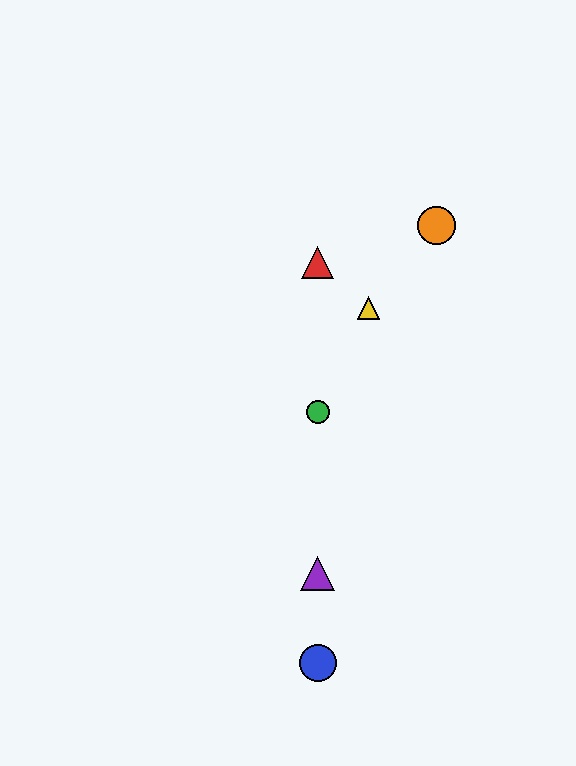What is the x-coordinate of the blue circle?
The blue circle is at x≈318.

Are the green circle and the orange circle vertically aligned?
No, the green circle is at x≈318 and the orange circle is at x≈436.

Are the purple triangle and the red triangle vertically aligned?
Yes, both are at x≈318.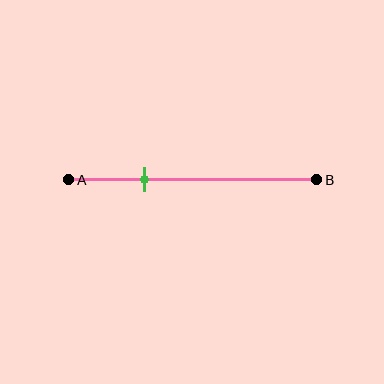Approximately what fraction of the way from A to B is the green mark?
The green mark is approximately 30% of the way from A to B.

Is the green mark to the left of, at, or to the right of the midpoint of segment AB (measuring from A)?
The green mark is to the left of the midpoint of segment AB.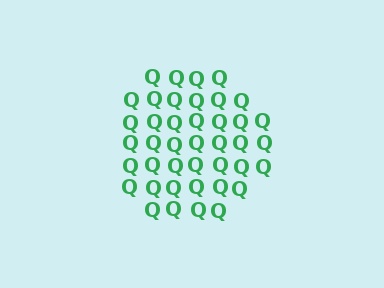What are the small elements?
The small elements are letter Q's.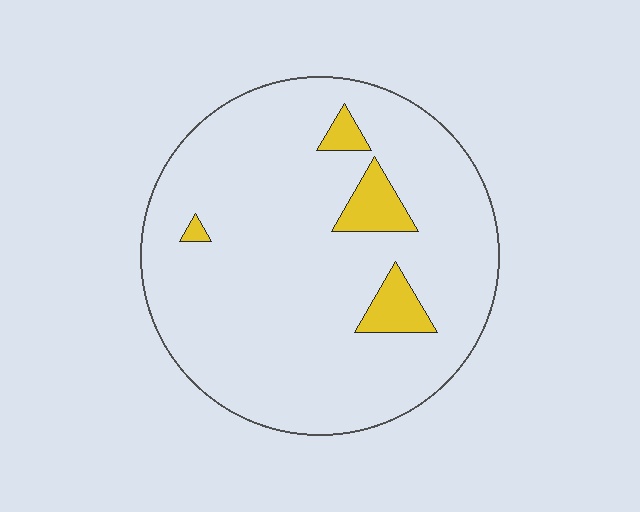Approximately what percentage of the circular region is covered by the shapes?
Approximately 10%.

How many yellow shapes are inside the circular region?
4.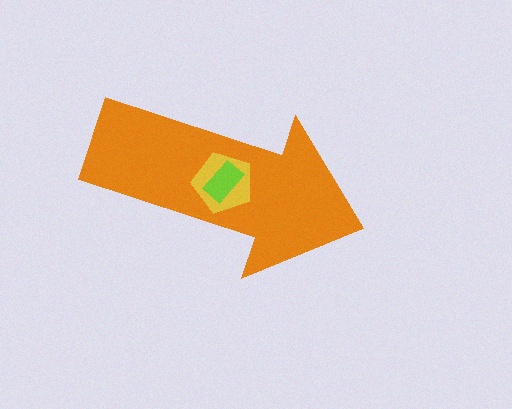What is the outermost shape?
The orange arrow.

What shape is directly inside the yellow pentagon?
The lime rectangle.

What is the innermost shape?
The lime rectangle.